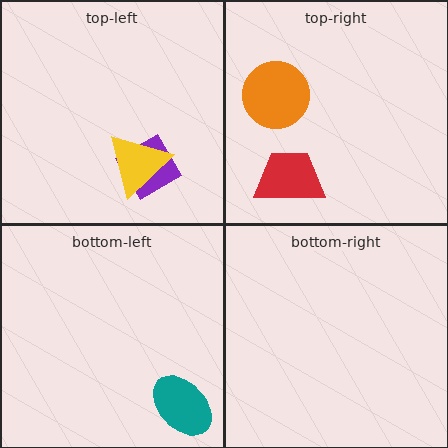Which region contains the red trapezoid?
The top-right region.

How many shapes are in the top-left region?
2.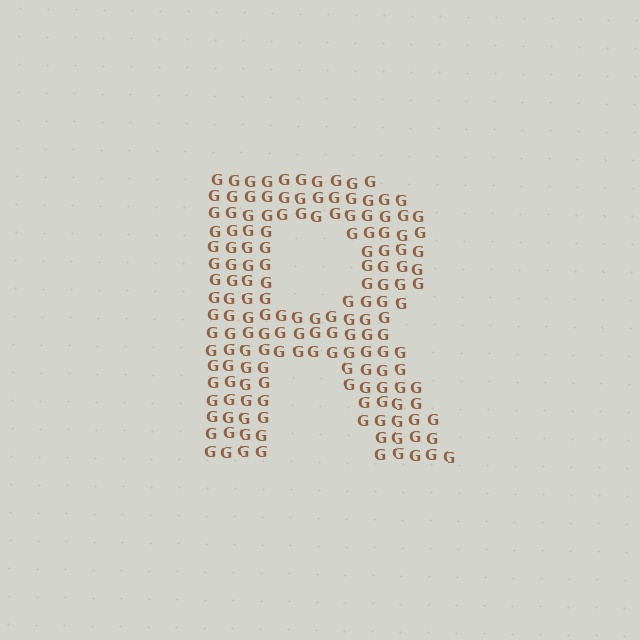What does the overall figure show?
The overall figure shows the letter R.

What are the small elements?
The small elements are letter G's.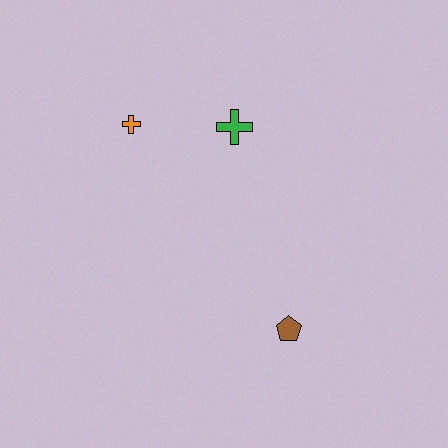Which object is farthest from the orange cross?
The brown pentagon is farthest from the orange cross.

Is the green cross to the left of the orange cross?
No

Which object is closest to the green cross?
The orange cross is closest to the green cross.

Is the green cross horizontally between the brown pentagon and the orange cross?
Yes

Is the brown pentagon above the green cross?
No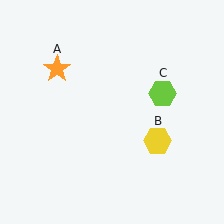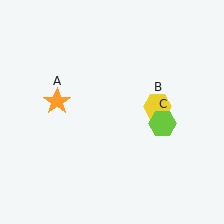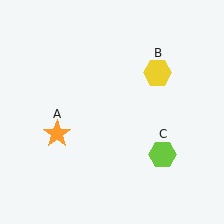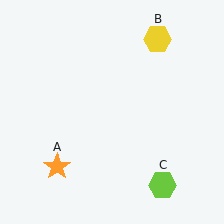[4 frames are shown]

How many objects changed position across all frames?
3 objects changed position: orange star (object A), yellow hexagon (object B), lime hexagon (object C).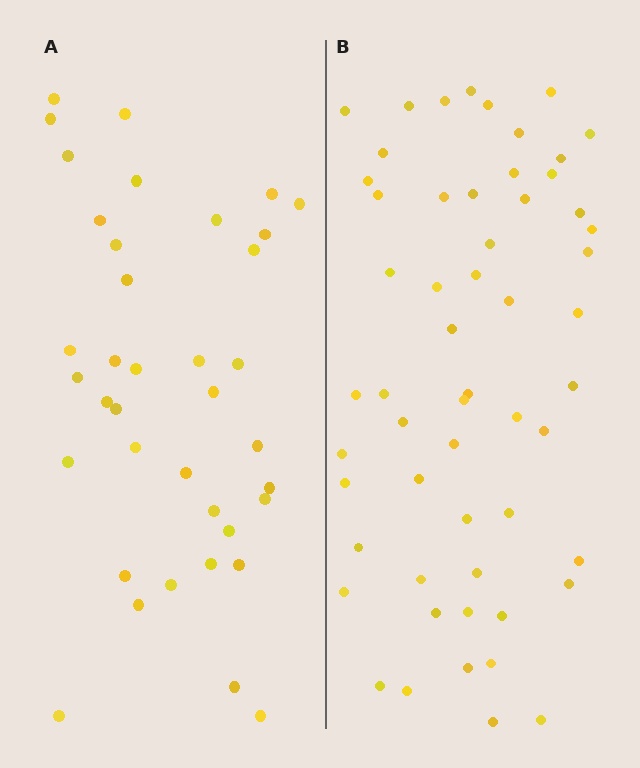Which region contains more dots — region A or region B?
Region B (the right region) has more dots.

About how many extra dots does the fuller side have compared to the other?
Region B has approximately 20 more dots than region A.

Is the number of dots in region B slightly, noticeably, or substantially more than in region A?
Region B has substantially more. The ratio is roughly 1.5 to 1.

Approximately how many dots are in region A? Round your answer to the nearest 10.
About 40 dots. (The exact count is 38, which rounds to 40.)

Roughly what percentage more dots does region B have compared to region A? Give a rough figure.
About 45% more.